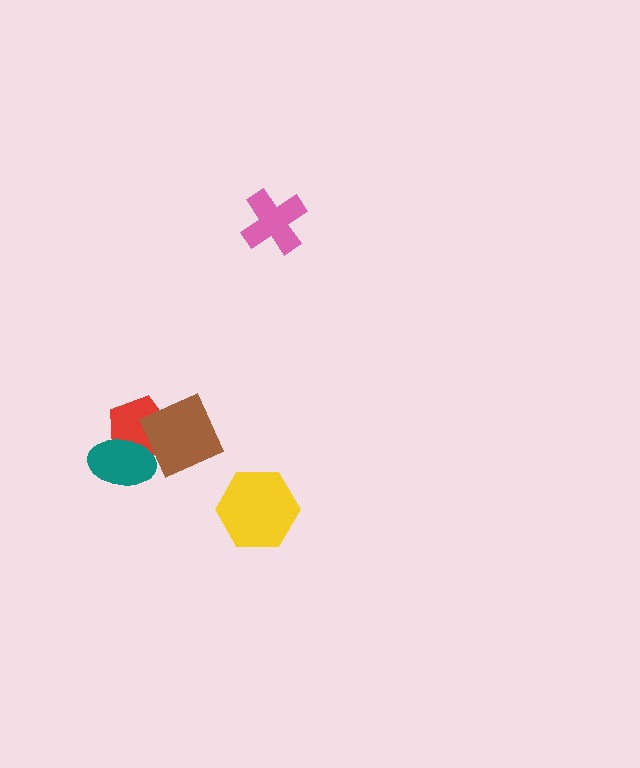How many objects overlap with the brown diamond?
2 objects overlap with the brown diamond.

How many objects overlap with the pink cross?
0 objects overlap with the pink cross.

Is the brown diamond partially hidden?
No, no other shape covers it.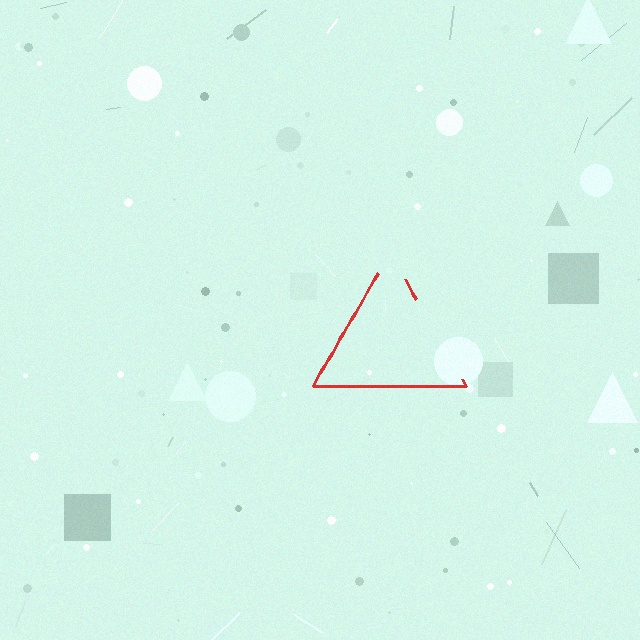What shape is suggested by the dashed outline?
The dashed outline suggests a triangle.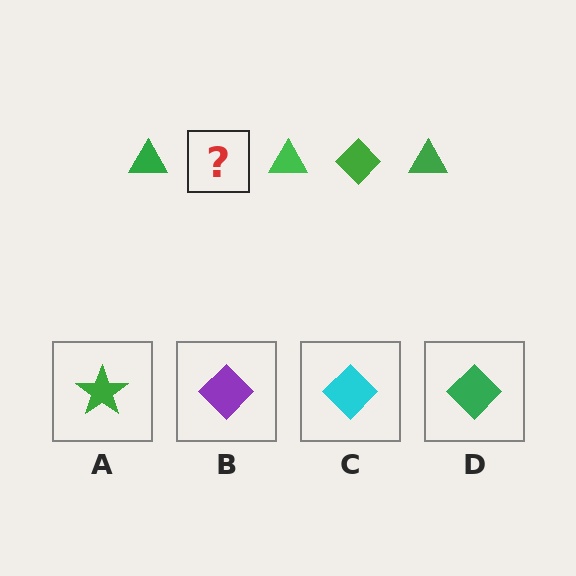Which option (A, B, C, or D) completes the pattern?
D.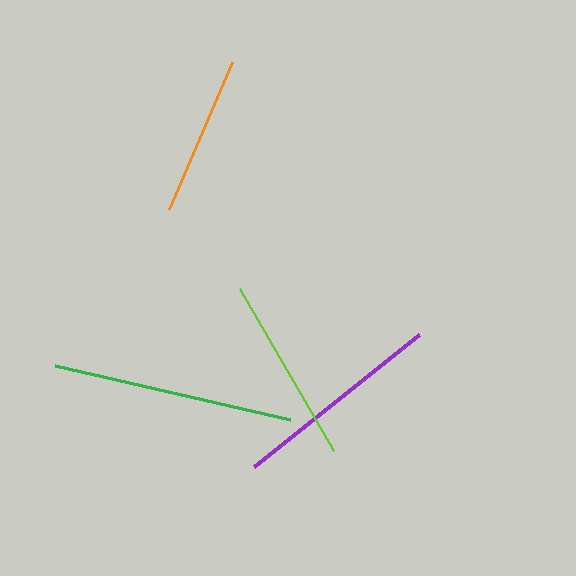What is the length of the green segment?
The green segment is approximately 240 pixels long.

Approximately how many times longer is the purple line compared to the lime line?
The purple line is approximately 1.1 times the length of the lime line.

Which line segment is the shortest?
The orange line is the shortest at approximately 160 pixels.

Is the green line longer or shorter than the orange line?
The green line is longer than the orange line.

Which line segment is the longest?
The green line is the longest at approximately 240 pixels.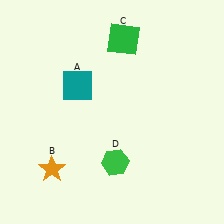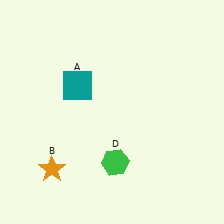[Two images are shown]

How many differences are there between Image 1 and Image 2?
There is 1 difference between the two images.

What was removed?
The green square (C) was removed in Image 2.